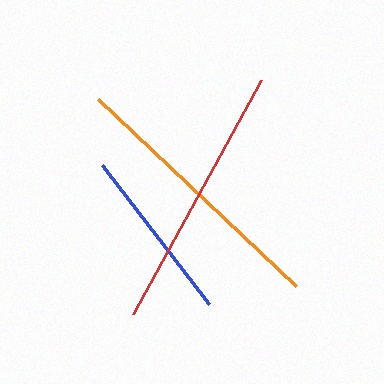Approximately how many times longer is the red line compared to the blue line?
The red line is approximately 1.5 times the length of the blue line.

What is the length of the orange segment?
The orange segment is approximately 272 pixels long.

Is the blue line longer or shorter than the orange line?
The orange line is longer than the blue line.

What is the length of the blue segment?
The blue segment is approximately 175 pixels long.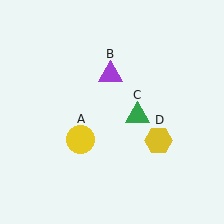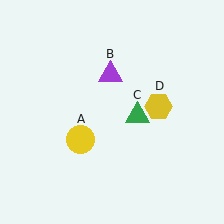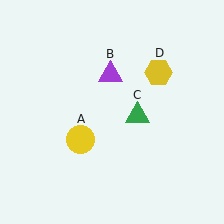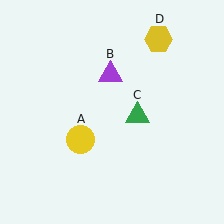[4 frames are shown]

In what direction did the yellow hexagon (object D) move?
The yellow hexagon (object D) moved up.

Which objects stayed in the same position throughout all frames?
Yellow circle (object A) and purple triangle (object B) and green triangle (object C) remained stationary.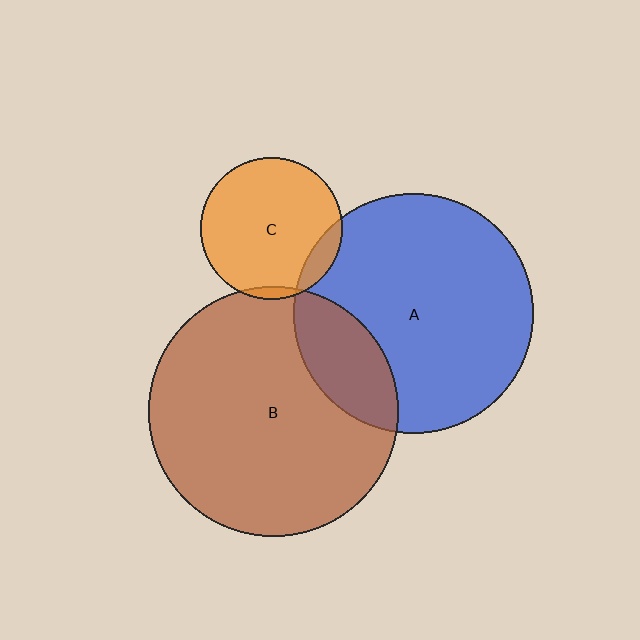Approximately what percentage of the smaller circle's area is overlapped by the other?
Approximately 5%.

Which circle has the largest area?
Circle B (brown).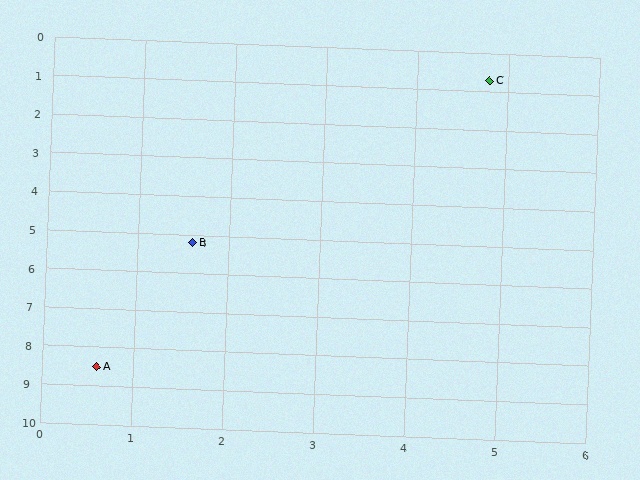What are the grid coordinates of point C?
Point C is at approximately (4.8, 0.7).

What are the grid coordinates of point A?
Point A is at approximately (0.6, 8.5).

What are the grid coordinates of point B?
Point B is at approximately (1.6, 5.2).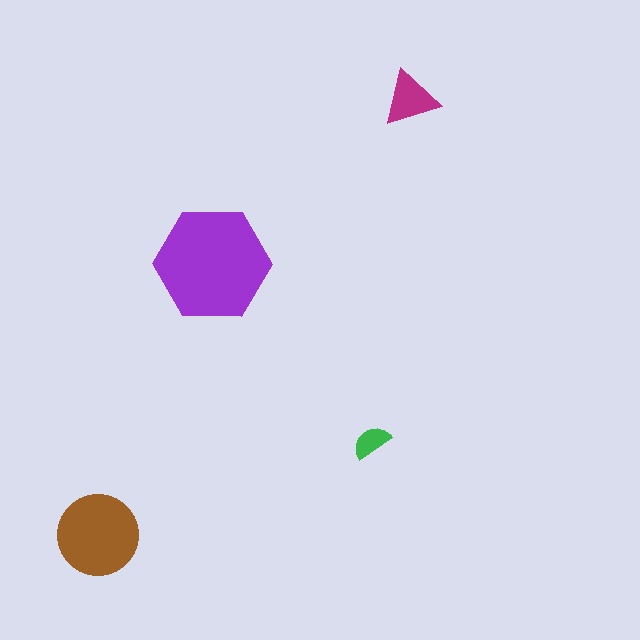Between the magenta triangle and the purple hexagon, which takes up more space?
The purple hexagon.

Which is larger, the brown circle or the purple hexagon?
The purple hexagon.